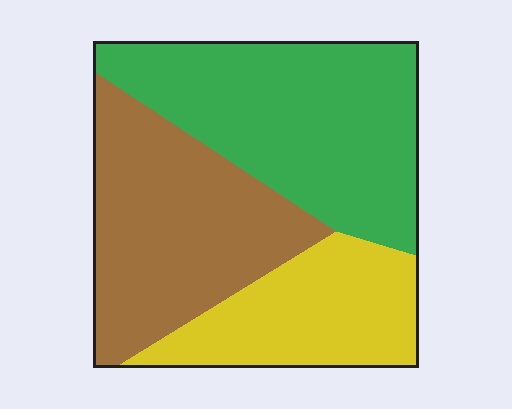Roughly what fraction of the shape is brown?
Brown takes up between a third and a half of the shape.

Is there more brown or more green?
Green.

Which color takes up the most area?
Green, at roughly 40%.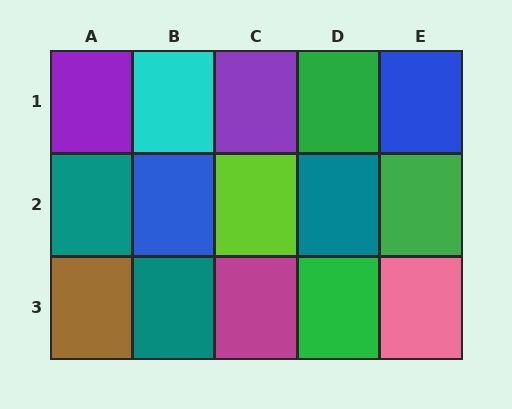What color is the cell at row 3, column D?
Green.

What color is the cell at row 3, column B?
Teal.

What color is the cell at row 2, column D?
Teal.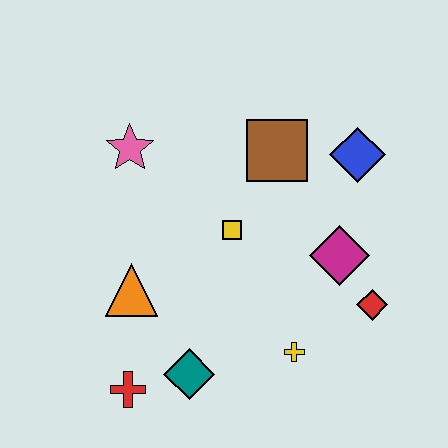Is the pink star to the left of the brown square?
Yes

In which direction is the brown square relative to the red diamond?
The brown square is above the red diamond.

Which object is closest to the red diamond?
The magenta diamond is closest to the red diamond.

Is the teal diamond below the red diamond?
Yes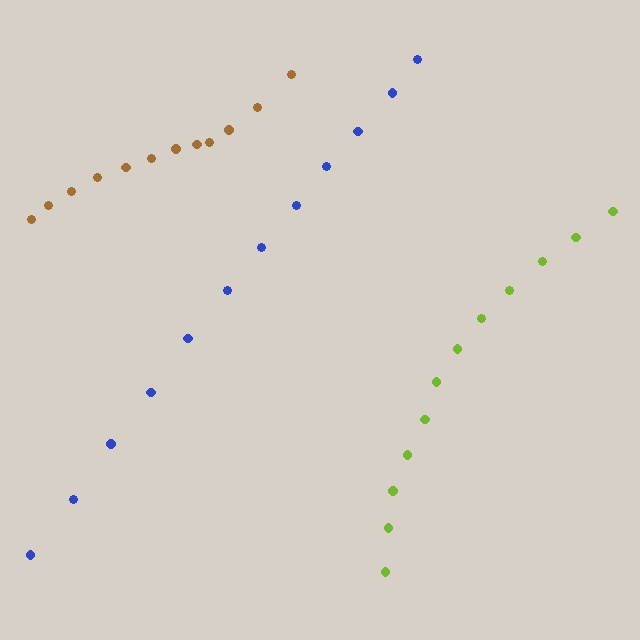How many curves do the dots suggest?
There are 3 distinct paths.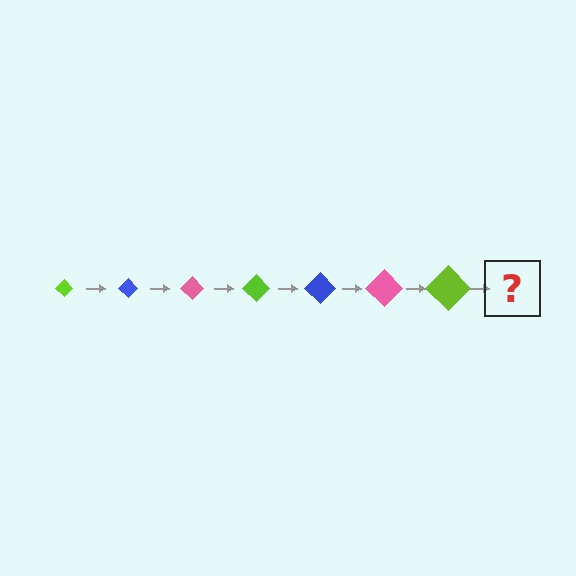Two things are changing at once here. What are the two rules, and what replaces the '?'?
The two rules are that the diamond grows larger each step and the color cycles through lime, blue, and pink. The '?' should be a blue diamond, larger than the previous one.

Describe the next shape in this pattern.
It should be a blue diamond, larger than the previous one.